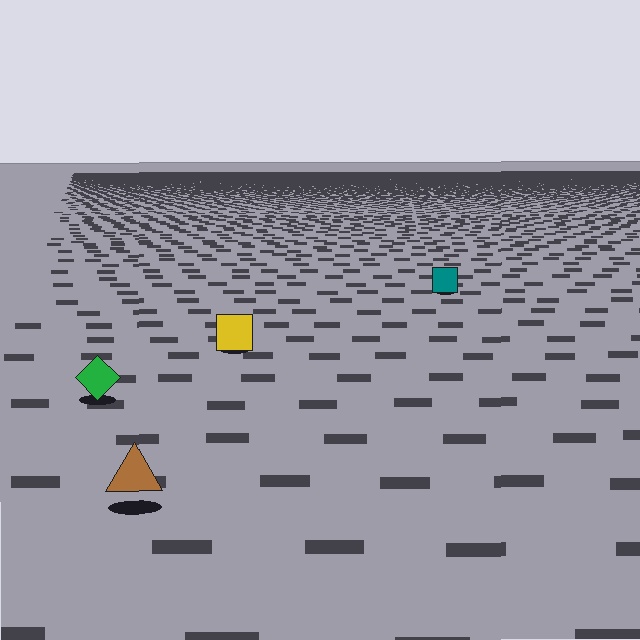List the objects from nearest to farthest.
From nearest to farthest: the brown triangle, the green diamond, the yellow square, the teal square.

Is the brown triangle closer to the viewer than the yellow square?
Yes. The brown triangle is closer — you can tell from the texture gradient: the ground texture is coarser near it.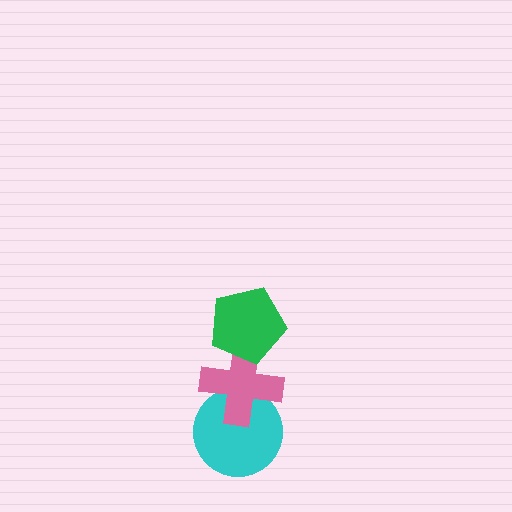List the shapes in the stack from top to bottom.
From top to bottom: the green pentagon, the pink cross, the cyan circle.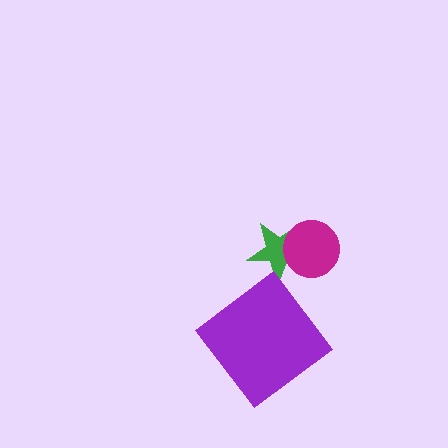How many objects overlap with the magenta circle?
1 object overlaps with the magenta circle.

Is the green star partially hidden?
Yes, it is partially covered by another shape.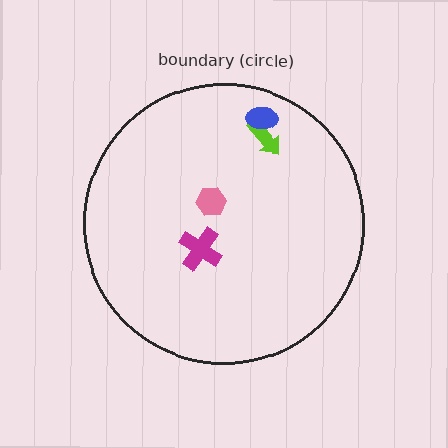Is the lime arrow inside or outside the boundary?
Inside.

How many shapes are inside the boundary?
4 inside, 0 outside.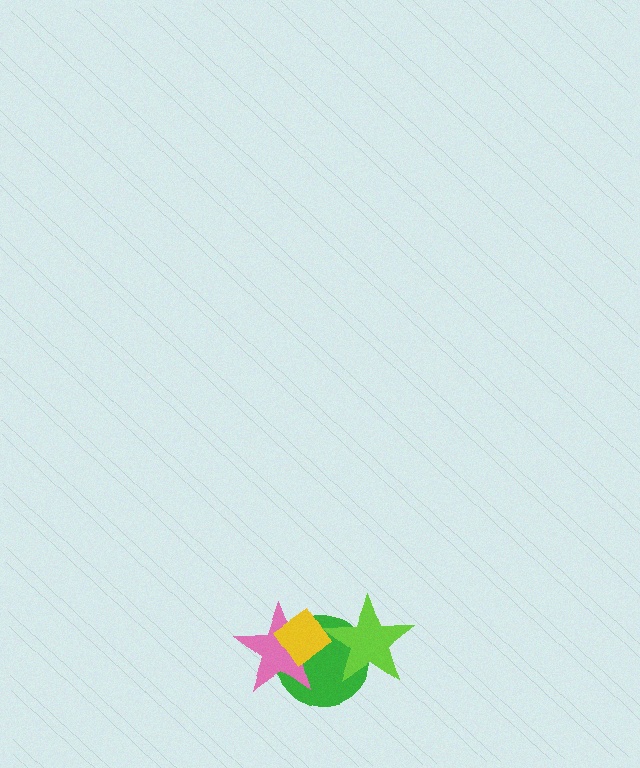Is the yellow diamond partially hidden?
Yes, it is partially covered by another shape.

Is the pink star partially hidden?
Yes, it is partially covered by another shape.